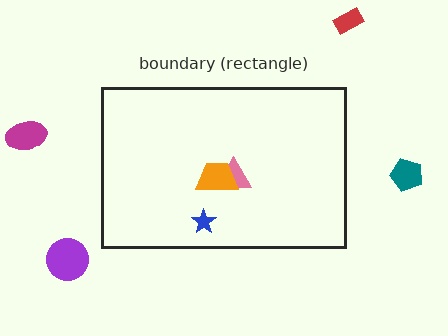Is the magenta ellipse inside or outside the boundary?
Outside.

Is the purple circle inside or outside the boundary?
Outside.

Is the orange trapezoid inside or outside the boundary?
Inside.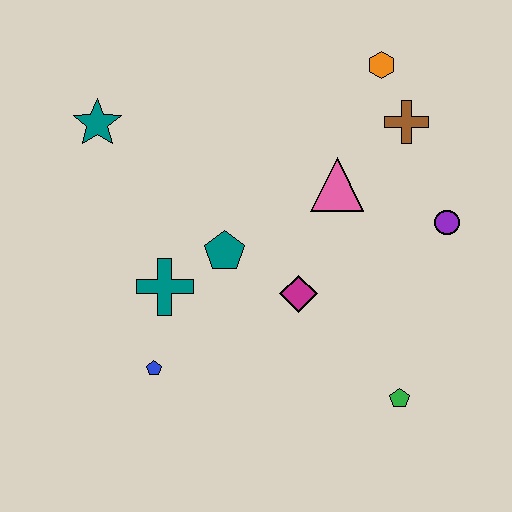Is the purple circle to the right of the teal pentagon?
Yes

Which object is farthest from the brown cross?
The blue pentagon is farthest from the brown cross.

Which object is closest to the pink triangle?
The brown cross is closest to the pink triangle.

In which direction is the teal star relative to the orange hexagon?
The teal star is to the left of the orange hexagon.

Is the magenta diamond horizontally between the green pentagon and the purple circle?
No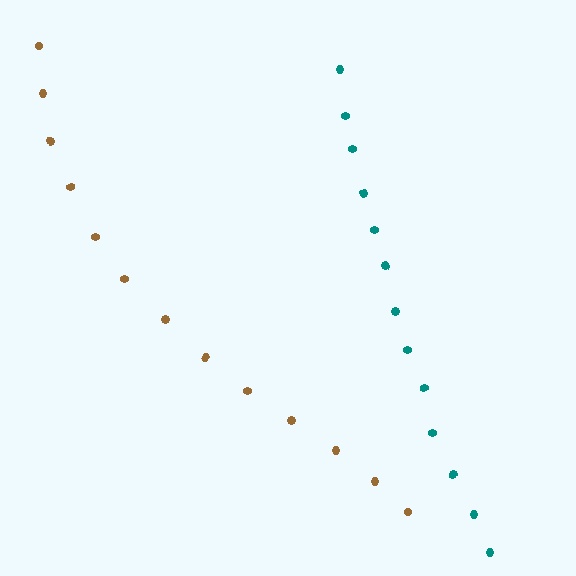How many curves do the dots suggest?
There are 2 distinct paths.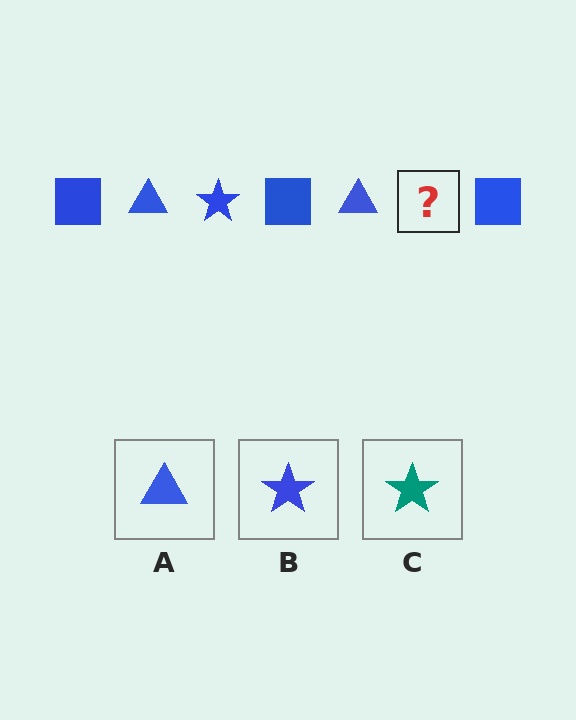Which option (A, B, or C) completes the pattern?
B.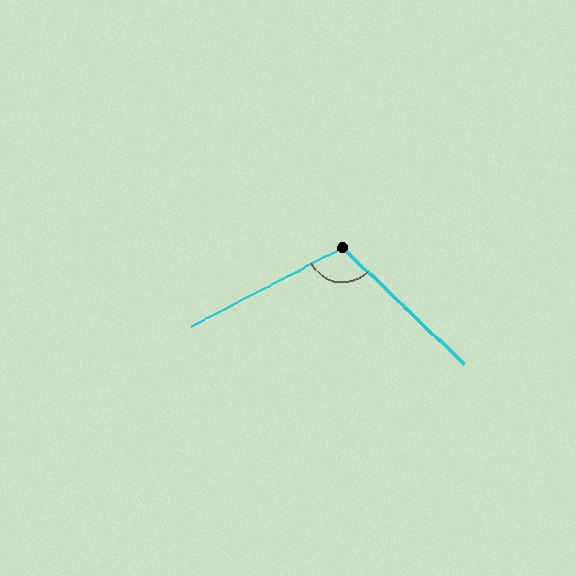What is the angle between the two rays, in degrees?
Approximately 109 degrees.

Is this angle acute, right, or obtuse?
It is obtuse.